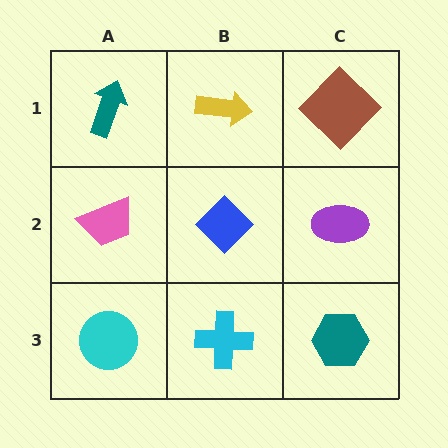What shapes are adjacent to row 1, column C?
A purple ellipse (row 2, column C), a yellow arrow (row 1, column B).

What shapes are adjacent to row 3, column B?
A blue diamond (row 2, column B), a cyan circle (row 3, column A), a teal hexagon (row 3, column C).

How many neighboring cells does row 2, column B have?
4.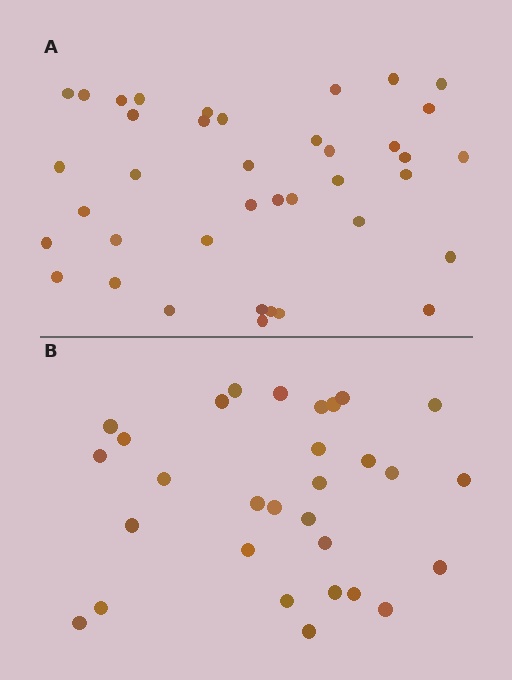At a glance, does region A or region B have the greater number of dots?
Region A (the top region) has more dots.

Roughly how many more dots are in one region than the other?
Region A has roughly 8 or so more dots than region B.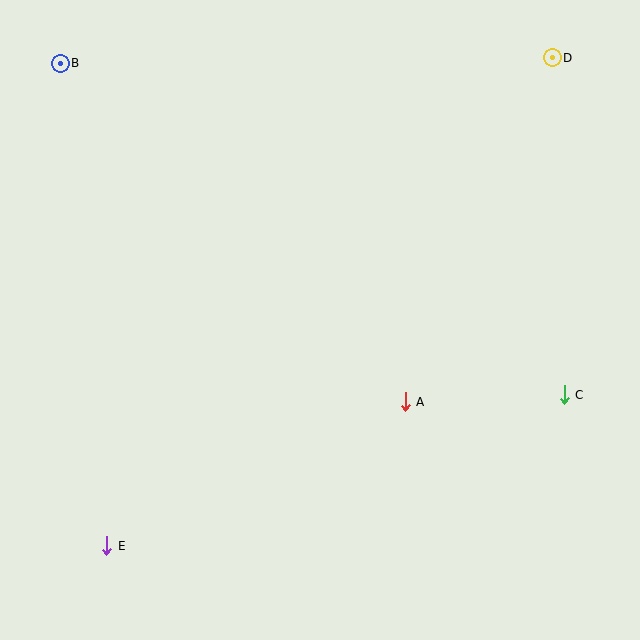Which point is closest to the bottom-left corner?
Point E is closest to the bottom-left corner.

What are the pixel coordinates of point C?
Point C is at (564, 395).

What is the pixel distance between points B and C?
The distance between B and C is 603 pixels.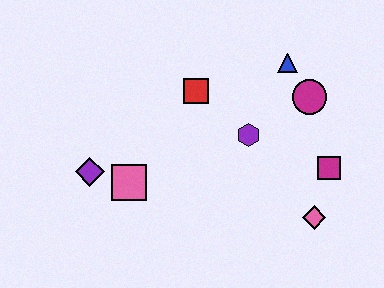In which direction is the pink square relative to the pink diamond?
The pink square is to the left of the pink diamond.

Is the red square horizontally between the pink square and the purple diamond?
No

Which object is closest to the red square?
The purple hexagon is closest to the red square.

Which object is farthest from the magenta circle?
The purple diamond is farthest from the magenta circle.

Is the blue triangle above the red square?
Yes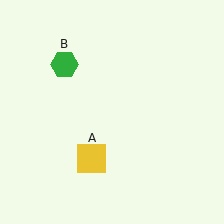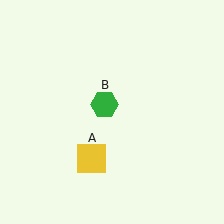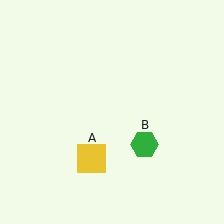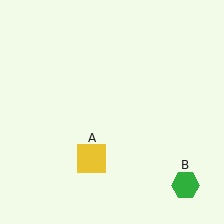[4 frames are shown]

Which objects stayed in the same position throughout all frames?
Yellow square (object A) remained stationary.